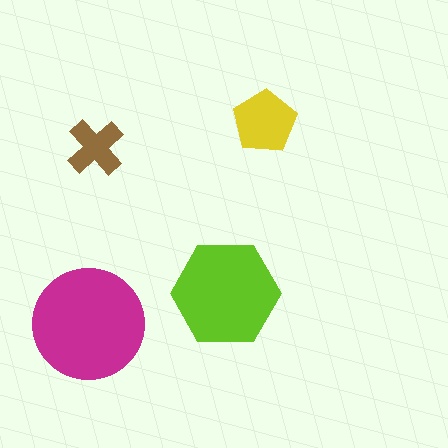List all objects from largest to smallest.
The magenta circle, the lime hexagon, the yellow pentagon, the brown cross.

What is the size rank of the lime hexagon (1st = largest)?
2nd.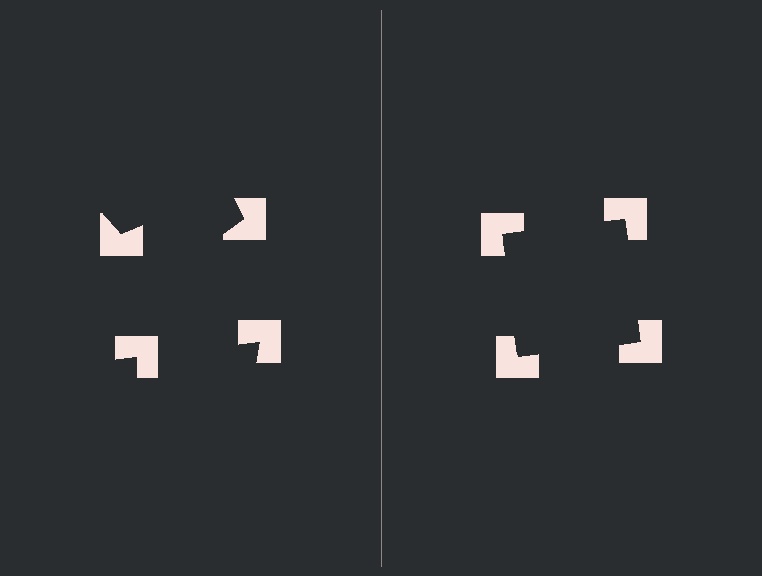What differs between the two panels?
The notched squares are positioned identically on both sides; only the wedge orientations differ. On the right they align to a square; on the left they are misaligned.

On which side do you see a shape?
An illusory square appears on the right side. On the left side the wedge cuts are rotated, so no coherent shape forms.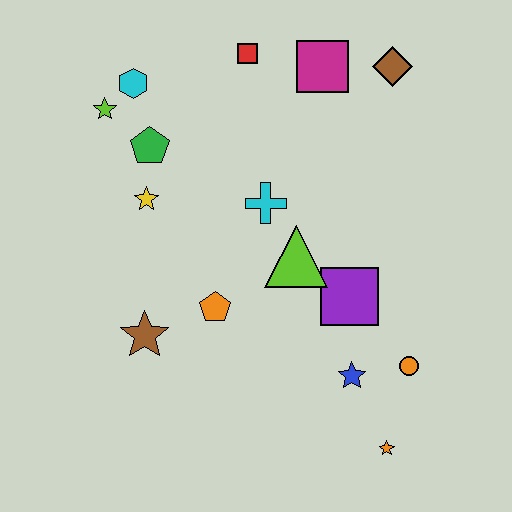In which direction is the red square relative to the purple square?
The red square is above the purple square.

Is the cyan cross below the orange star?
No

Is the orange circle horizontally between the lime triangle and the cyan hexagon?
No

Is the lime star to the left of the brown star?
Yes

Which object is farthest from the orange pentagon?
The brown diamond is farthest from the orange pentagon.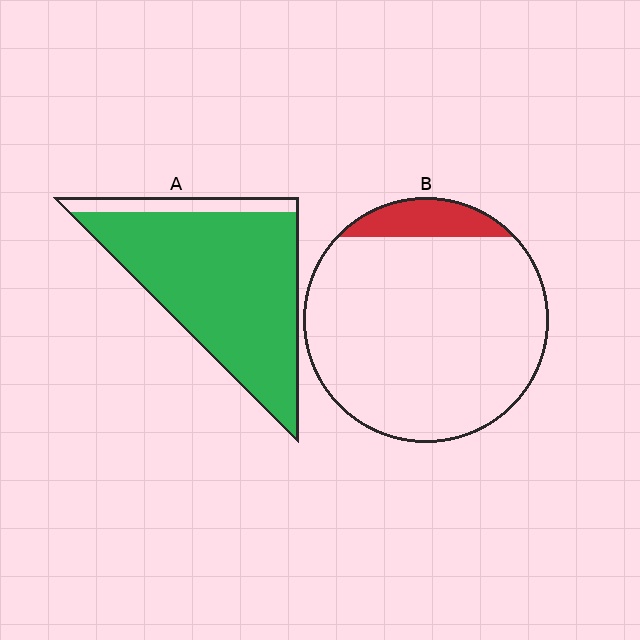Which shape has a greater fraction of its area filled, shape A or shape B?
Shape A.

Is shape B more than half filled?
No.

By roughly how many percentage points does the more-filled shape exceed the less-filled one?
By roughly 80 percentage points (A over B).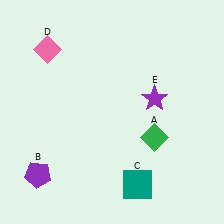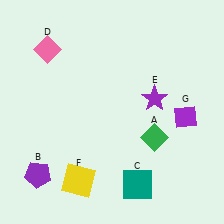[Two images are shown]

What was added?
A yellow square (F), a purple diamond (G) were added in Image 2.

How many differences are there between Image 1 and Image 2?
There are 2 differences between the two images.